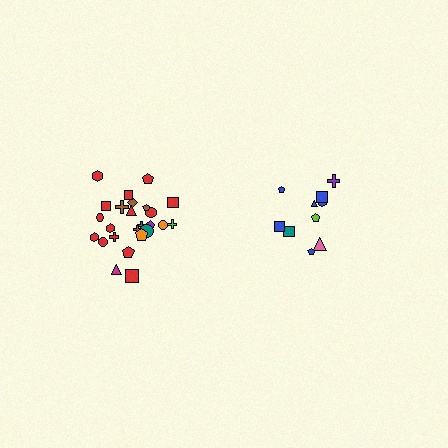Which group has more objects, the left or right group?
The left group.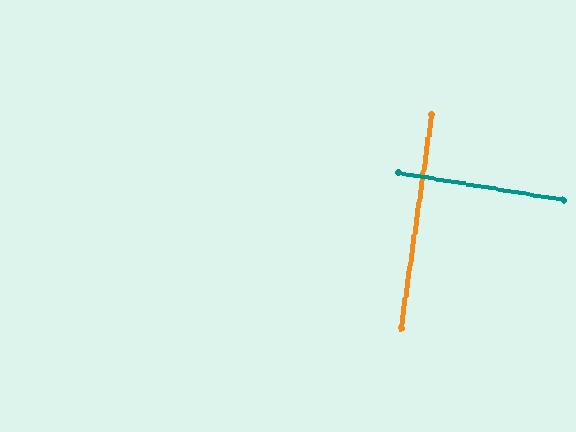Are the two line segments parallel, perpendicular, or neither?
Perpendicular — they meet at approximately 89°.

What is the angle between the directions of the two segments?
Approximately 89 degrees.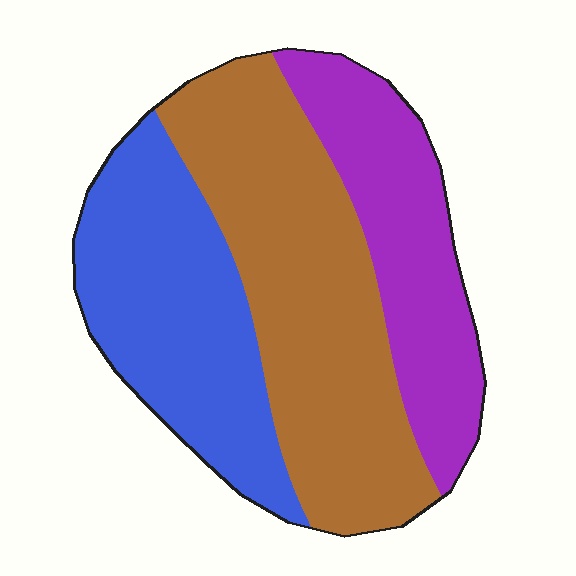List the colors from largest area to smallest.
From largest to smallest: brown, blue, purple.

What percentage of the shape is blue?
Blue takes up about one third (1/3) of the shape.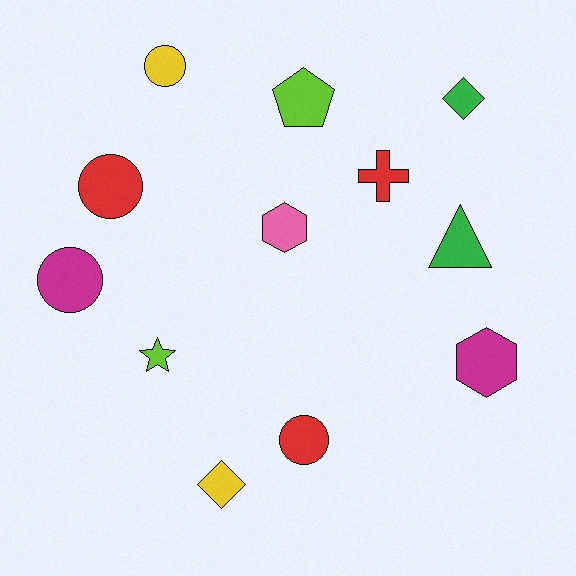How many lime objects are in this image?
There are 2 lime objects.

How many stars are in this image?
There is 1 star.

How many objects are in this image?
There are 12 objects.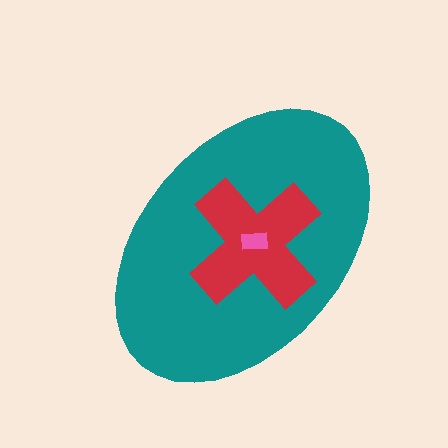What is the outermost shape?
The teal ellipse.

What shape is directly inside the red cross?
The pink rectangle.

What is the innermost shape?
The pink rectangle.